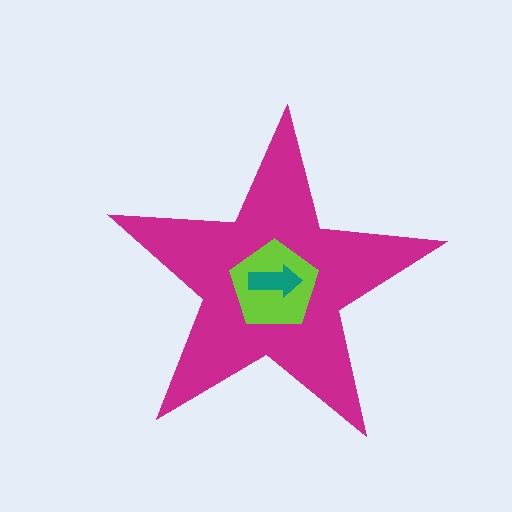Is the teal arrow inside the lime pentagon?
Yes.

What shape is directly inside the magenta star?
The lime pentagon.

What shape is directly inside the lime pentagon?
The teal arrow.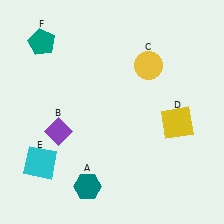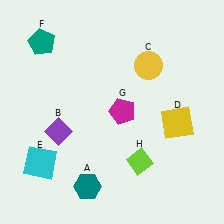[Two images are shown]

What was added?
A magenta pentagon (G), a lime diamond (H) were added in Image 2.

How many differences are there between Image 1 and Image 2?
There are 2 differences between the two images.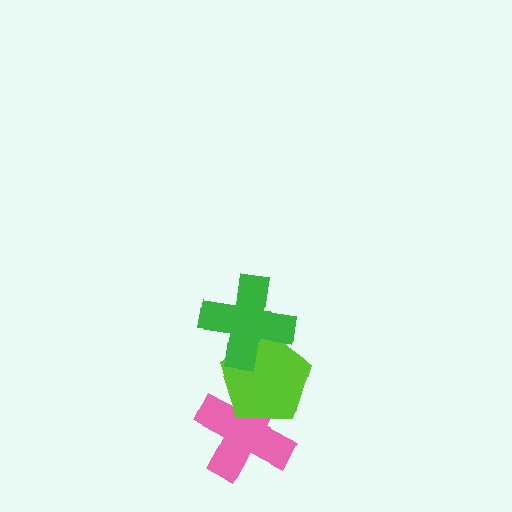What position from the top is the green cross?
The green cross is 1st from the top.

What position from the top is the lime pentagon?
The lime pentagon is 2nd from the top.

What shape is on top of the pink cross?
The lime pentagon is on top of the pink cross.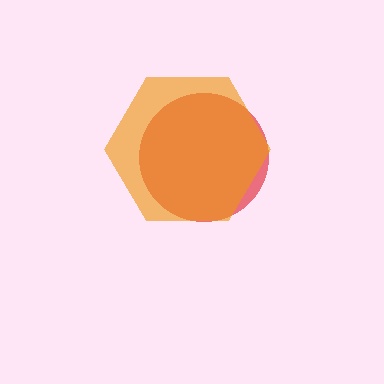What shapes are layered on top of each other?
The layered shapes are: a red circle, an orange hexagon.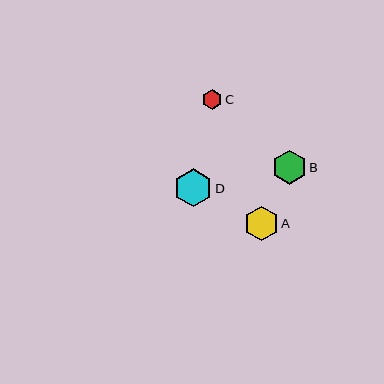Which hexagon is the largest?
Hexagon D is the largest with a size of approximately 38 pixels.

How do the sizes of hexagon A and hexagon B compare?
Hexagon A and hexagon B are approximately the same size.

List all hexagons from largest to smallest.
From largest to smallest: D, A, B, C.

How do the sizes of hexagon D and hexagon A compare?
Hexagon D and hexagon A are approximately the same size.